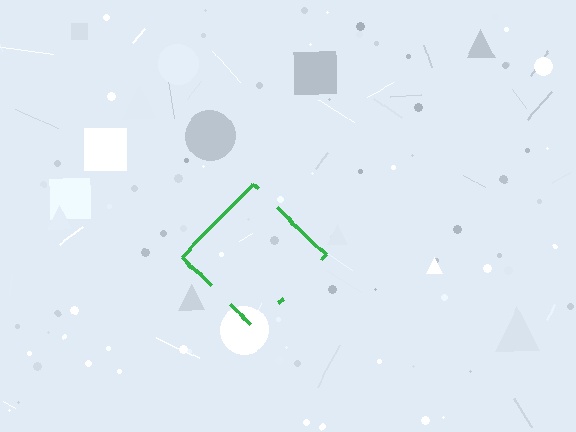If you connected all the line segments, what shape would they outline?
They would outline a diamond.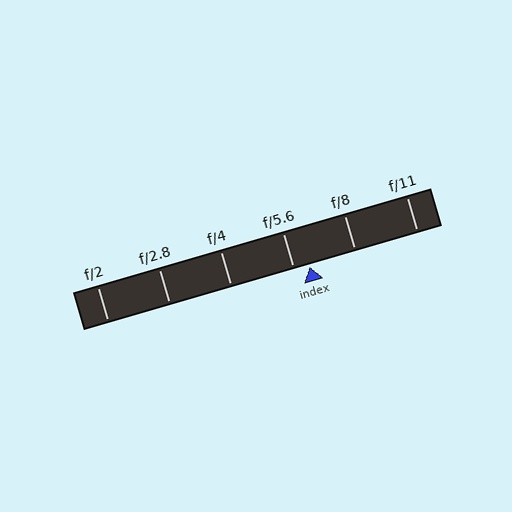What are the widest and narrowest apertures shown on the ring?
The widest aperture shown is f/2 and the narrowest is f/11.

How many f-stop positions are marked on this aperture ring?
There are 6 f-stop positions marked.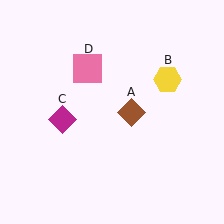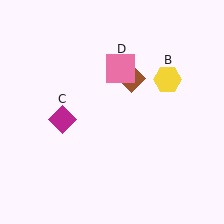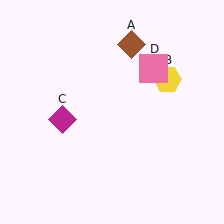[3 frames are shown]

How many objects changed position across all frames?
2 objects changed position: brown diamond (object A), pink square (object D).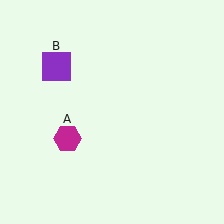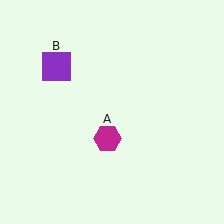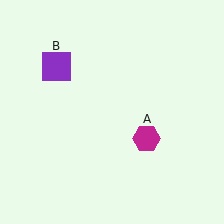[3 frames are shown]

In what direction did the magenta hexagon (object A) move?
The magenta hexagon (object A) moved right.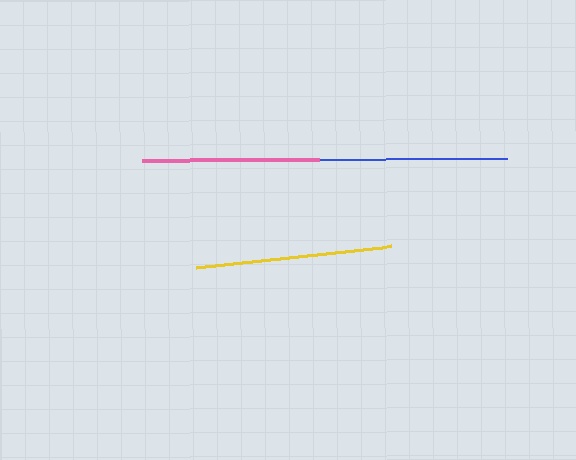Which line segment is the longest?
The blue line is the longest at approximately 209 pixels.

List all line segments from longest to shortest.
From longest to shortest: blue, yellow, pink.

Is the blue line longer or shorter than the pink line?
The blue line is longer than the pink line.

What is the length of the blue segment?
The blue segment is approximately 209 pixels long.